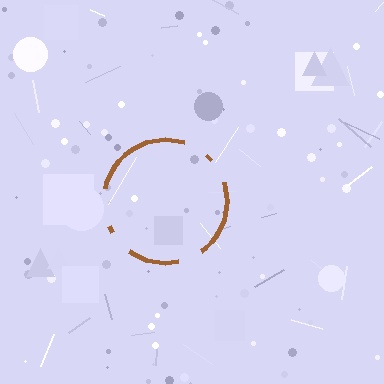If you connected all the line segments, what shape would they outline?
They would outline a circle.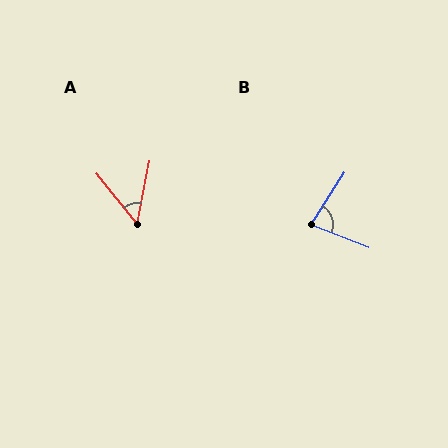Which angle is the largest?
B, at approximately 79 degrees.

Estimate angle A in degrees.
Approximately 50 degrees.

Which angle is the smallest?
A, at approximately 50 degrees.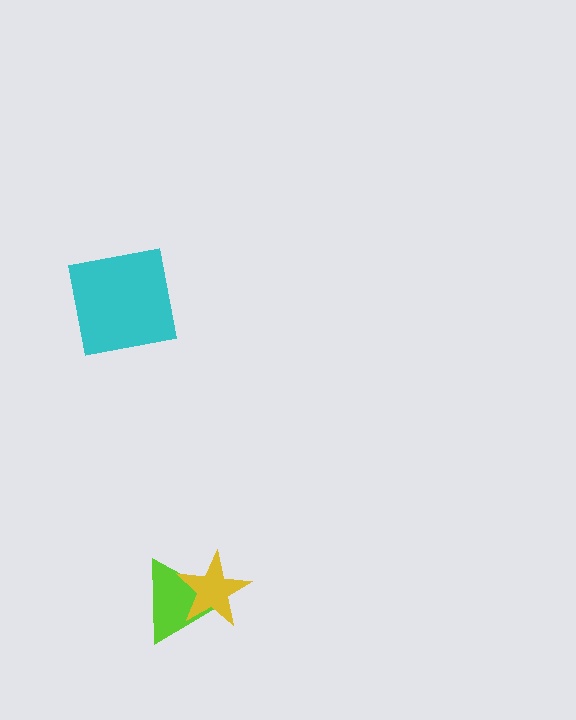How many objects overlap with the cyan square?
0 objects overlap with the cyan square.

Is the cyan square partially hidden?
No, no other shape covers it.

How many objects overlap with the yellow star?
1 object overlaps with the yellow star.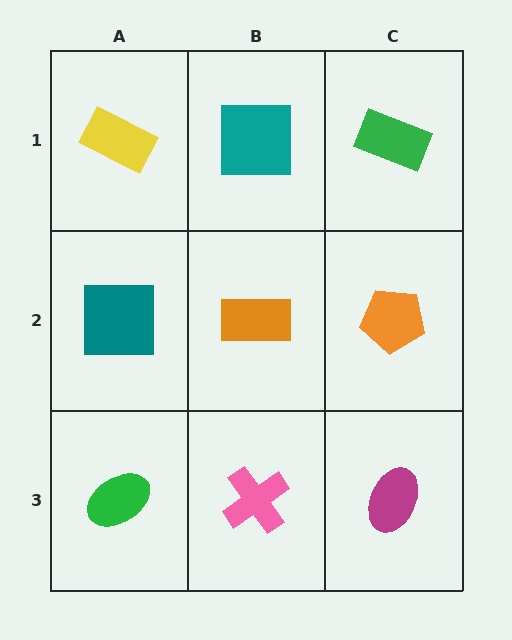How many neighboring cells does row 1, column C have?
2.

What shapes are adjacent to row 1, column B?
An orange rectangle (row 2, column B), a yellow rectangle (row 1, column A), a green rectangle (row 1, column C).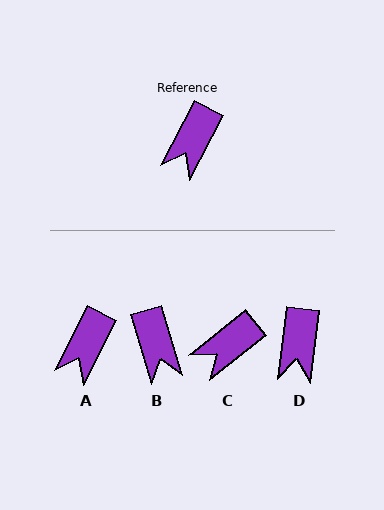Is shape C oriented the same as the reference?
No, it is off by about 24 degrees.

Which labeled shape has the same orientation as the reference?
A.